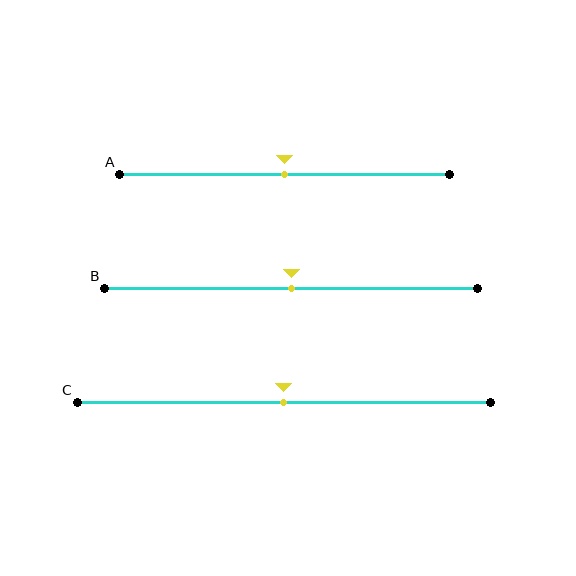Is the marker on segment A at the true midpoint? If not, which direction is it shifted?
Yes, the marker on segment A is at the true midpoint.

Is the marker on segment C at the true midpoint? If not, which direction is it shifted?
Yes, the marker on segment C is at the true midpoint.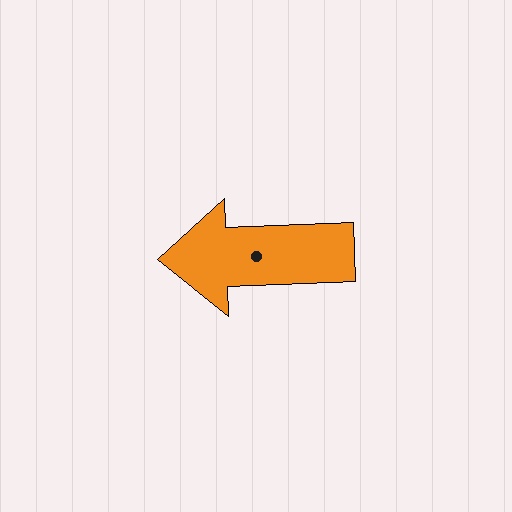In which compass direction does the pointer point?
West.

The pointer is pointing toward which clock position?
Roughly 9 o'clock.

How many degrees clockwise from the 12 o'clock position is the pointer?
Approximately 268 degrees.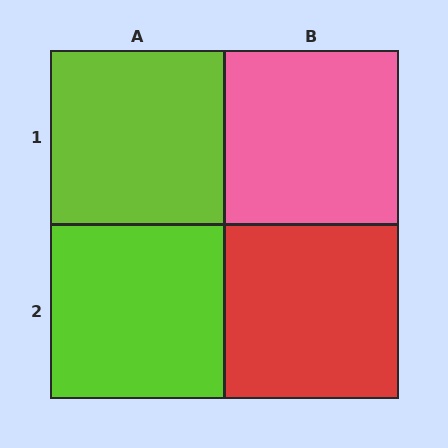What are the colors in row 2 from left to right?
Lime, red.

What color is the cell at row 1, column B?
Pink.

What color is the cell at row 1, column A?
Lime.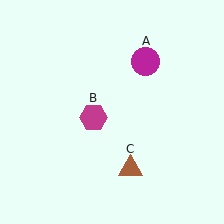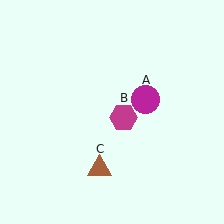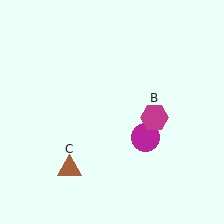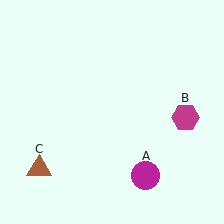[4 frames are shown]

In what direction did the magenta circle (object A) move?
The magenta circle (object A) moved down.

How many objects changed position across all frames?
3 objects changed position: magenta circle (object A), magenta hexagon (object B), brown triangle (object C).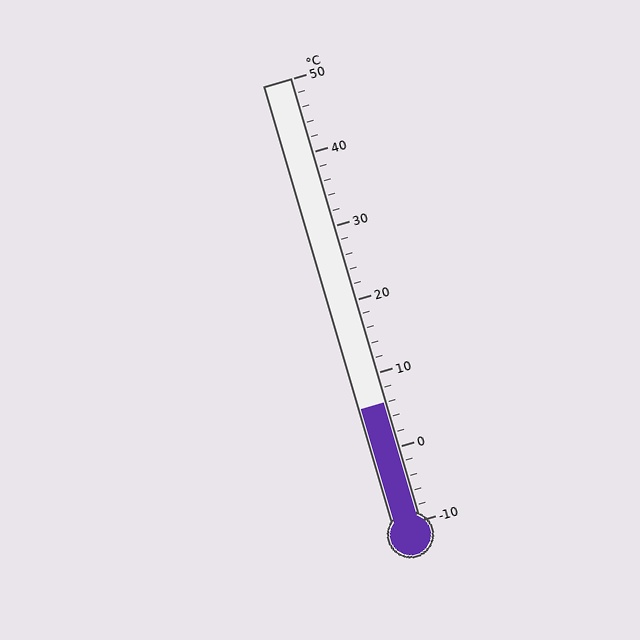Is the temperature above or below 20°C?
The temperature is below 20°C.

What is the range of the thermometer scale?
The thermometer scale ranges from -10°C to 50°C.